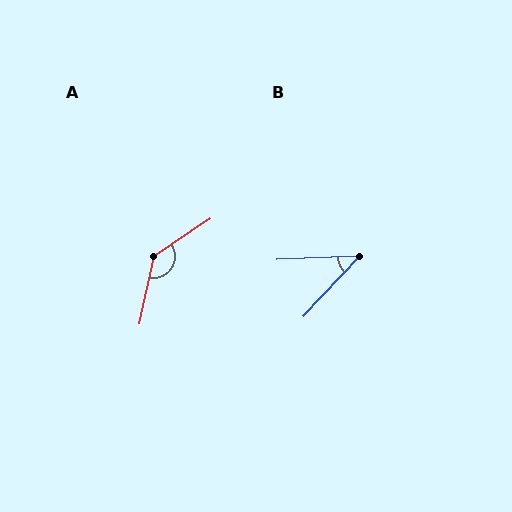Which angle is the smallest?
B, at approximately 45 degrees.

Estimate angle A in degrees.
Approximately 136 degrees.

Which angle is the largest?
A, at approximately 136 degrees.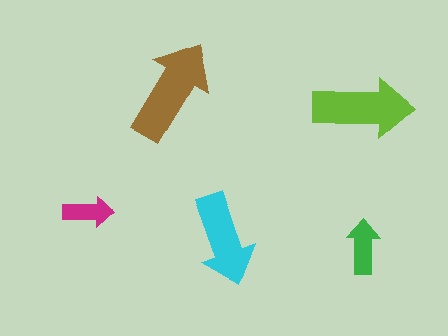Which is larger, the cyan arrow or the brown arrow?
The brown one.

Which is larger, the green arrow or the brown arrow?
The brown one.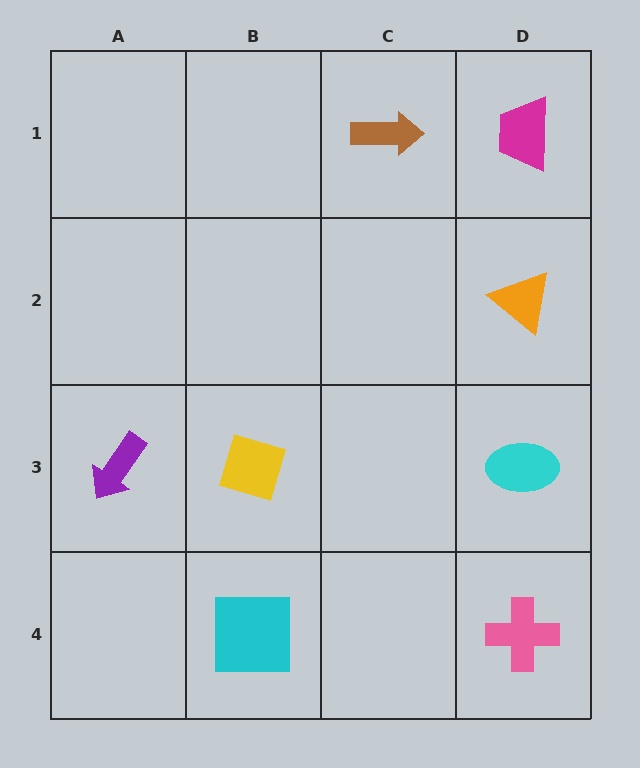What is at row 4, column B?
A cyan square.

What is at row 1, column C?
A brown arrow.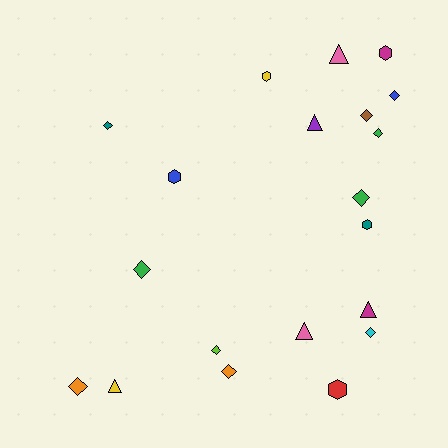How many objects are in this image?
There are 20 objects.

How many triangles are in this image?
There are 5 triangles.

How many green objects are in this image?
There are 3 green objects.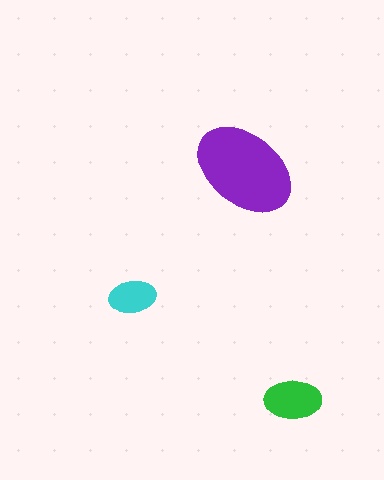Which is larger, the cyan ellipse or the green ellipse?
The green one.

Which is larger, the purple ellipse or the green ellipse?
The purple one.